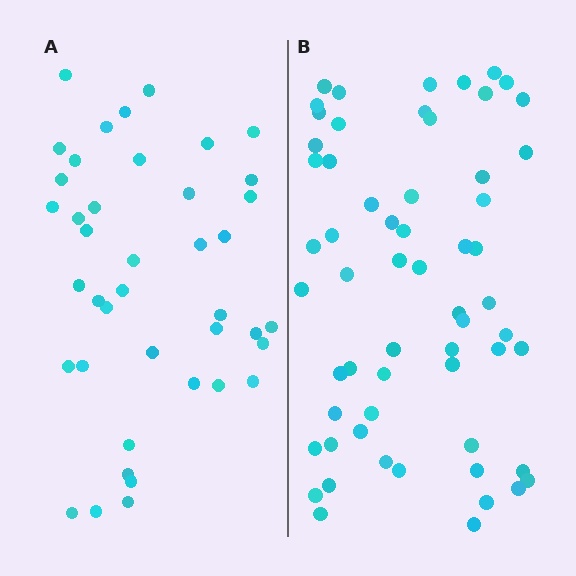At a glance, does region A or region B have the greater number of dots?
Region B (the right region) has more dots.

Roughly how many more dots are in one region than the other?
Region B has approximately 20 more dots than region A.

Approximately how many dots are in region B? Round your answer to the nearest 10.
About 60 dots.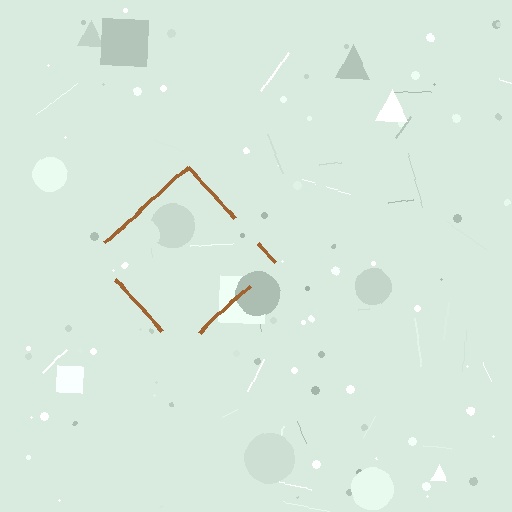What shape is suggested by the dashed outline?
The dashed outline suggests a diamond.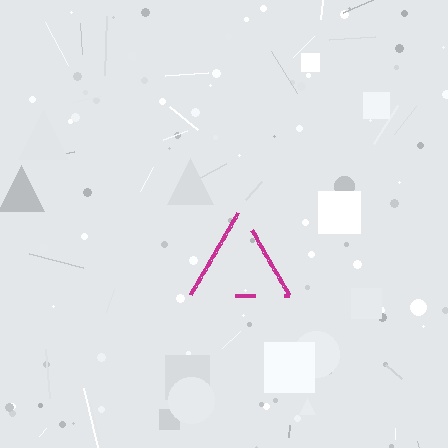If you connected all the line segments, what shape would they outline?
They would outline a triangle.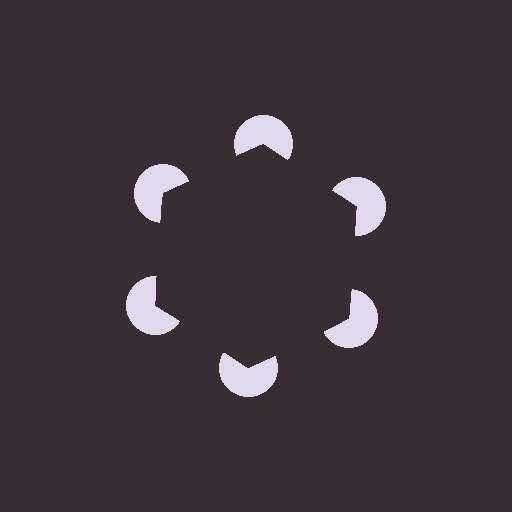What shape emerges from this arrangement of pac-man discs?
An illusory hexagon — its edges are inferred from the aligned wedge cuts in the pac-man discs, not physically drawn.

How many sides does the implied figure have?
6 sides.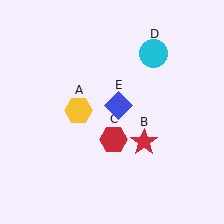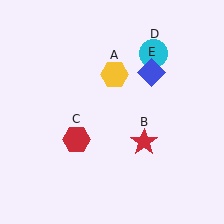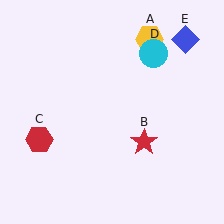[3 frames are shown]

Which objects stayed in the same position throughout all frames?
Red star (object B) and cyan circle (object D) remained stationary.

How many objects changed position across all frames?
3 objects changed position: yellow hexagon (object A), red hexagon (object C), blue diamond (object E).